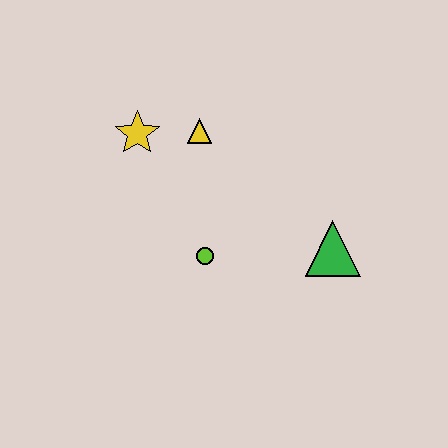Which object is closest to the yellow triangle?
The yellow star is closest to the yellow triangle.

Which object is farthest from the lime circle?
The yellow star is farthest from the lime circle.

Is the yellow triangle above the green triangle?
Yes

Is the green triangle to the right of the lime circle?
Yes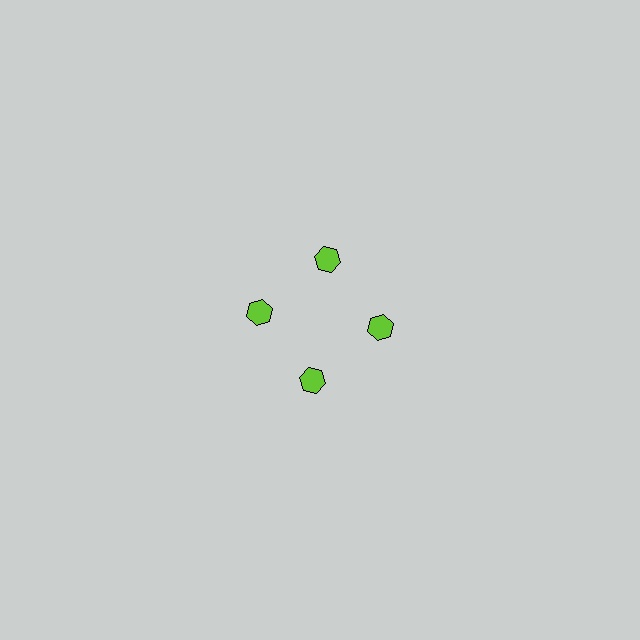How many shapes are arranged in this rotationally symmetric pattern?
There are 4 shapes, arranged in 4 groups of 1.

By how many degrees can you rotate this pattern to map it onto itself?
The pattern maps onto itself every 90 degrees of rotation.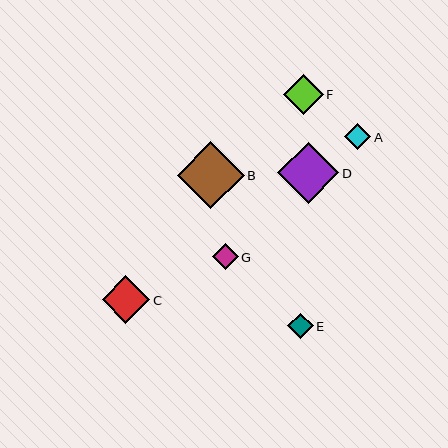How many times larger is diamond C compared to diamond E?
Diamond C is approximately 1.9 times the size of diamond E.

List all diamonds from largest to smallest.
From largest to smallest: B, D, C, F, A, G, E.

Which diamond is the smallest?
Diamond E is the smallest with a size of approximately 26 pixels.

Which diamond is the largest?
Diamond B is the largest with a size of approximately 67 pixels.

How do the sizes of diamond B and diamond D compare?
Diamond B and diamond D are approximately the same size.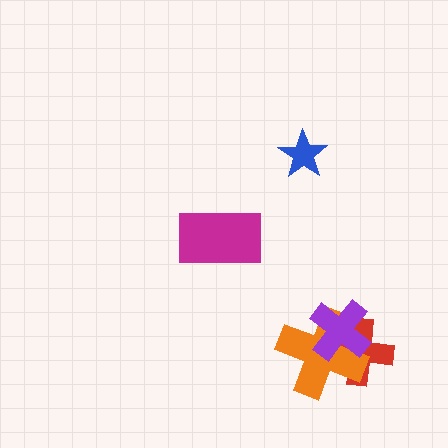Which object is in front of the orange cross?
The purple cross is in front of the orange cross.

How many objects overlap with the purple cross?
2 objects overlap with the purple cross.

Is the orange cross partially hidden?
Yes, it is partially covered by another shape.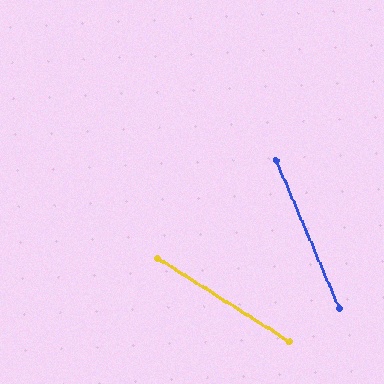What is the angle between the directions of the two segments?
Approximately 34 degrees.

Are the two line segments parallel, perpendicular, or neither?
Neither parallel nor perpendicular — they differ by about 34°.